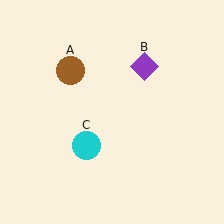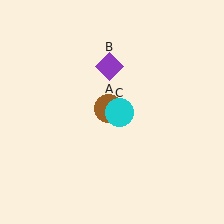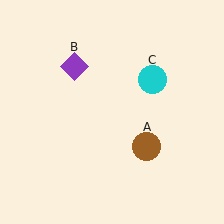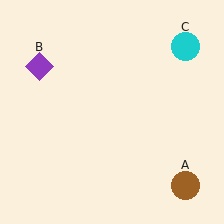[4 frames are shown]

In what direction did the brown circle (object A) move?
The brown circle (object A) moved down and to the right.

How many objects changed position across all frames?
3 objects changed position: brown circle (object A), purple diamond (object B), cyan circle (object C).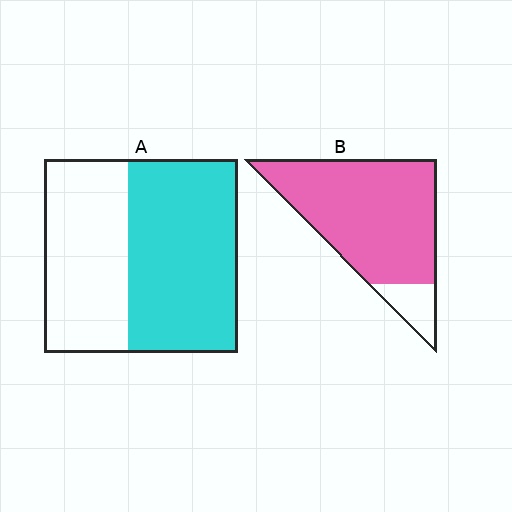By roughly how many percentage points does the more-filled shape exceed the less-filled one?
By roughly 30 percentage points (B over A).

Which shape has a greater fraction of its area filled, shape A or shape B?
Shape B.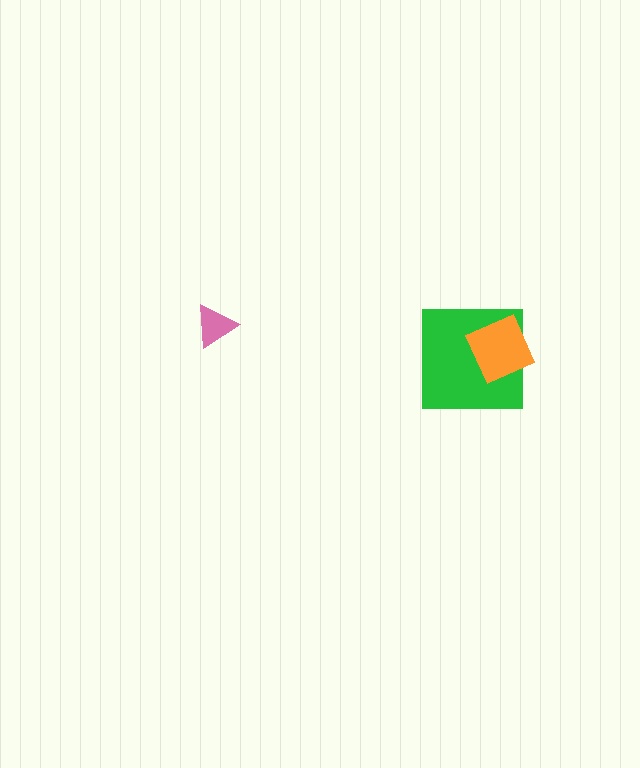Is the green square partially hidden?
Yes, it is partially covered by another shape.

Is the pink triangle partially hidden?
No, no other shape covers it.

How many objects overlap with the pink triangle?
0 objects overlap with the pink triangle.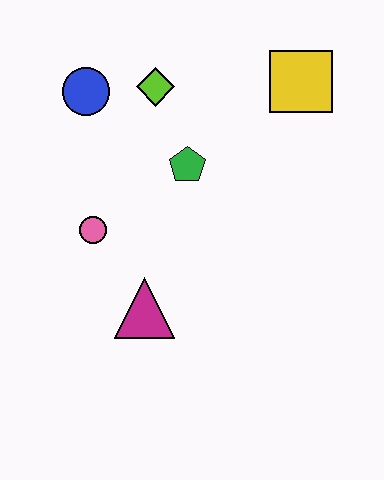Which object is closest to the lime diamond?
The blue circle is closest to the lime diamond.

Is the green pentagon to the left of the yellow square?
Yes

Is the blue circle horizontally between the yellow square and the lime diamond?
No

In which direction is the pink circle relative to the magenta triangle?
The pink circle is above the magenta triangle.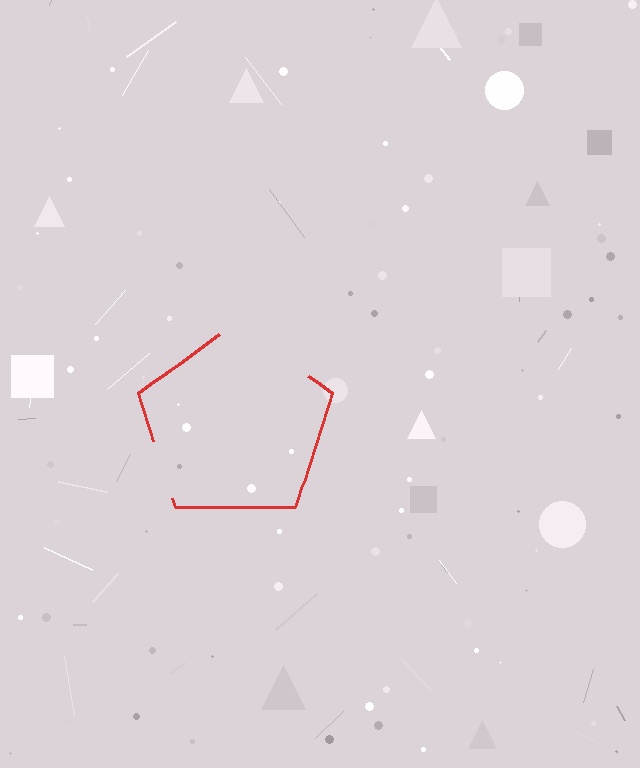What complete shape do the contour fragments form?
The contour fragments form a pentagon.